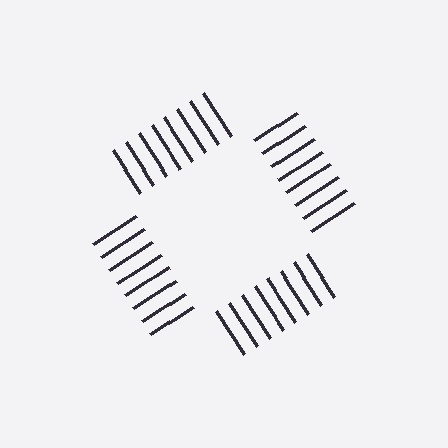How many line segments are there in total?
32 — 8 along each of the 4 edges.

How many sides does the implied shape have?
4 sides — the line-ends trace a square.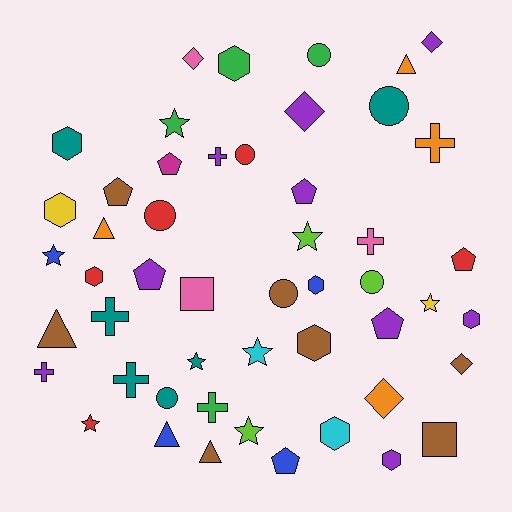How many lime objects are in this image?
There are 3 lime objects.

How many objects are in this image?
There are 50 objects.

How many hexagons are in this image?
There are 9 hexagons.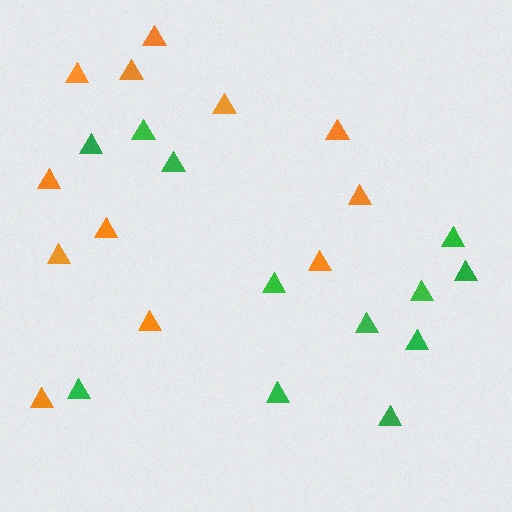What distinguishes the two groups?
There are 2 groups: one group of orange triangles (12) and one group of green triangles (12).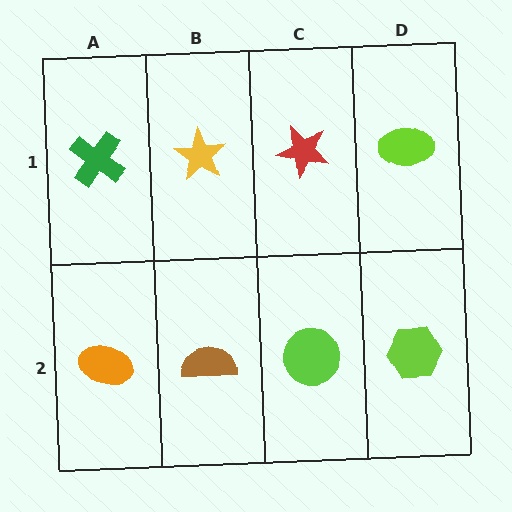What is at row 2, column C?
A lime circle.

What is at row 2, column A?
An orange ellipse.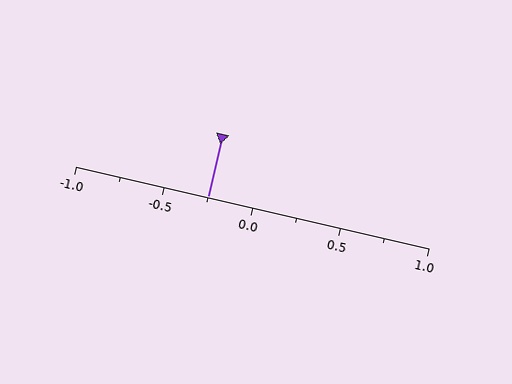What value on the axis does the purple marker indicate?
The marker indicates approximately -0.25.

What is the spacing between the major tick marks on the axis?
The major ticks are spaced 0.5 apart.